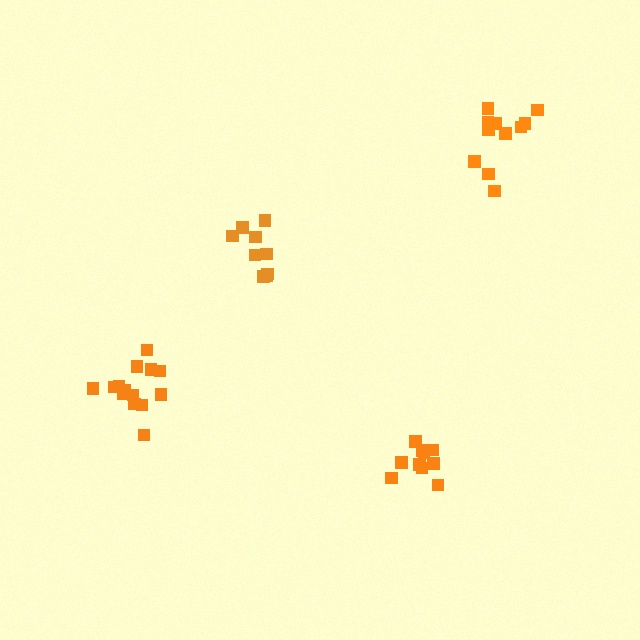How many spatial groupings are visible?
There are 4 spatial groupings.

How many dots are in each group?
Group 1: 11 dots, Group 2: 10 dots, Group 3: 14 dots, Group 4: 9 dots (44 total).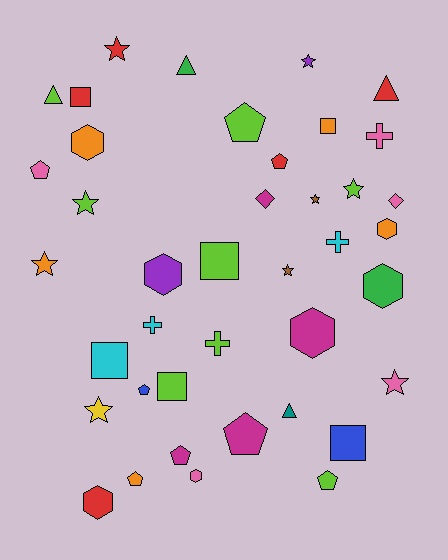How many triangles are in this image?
There are 4 triangles.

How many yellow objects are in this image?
There is 1 yellow object.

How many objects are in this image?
There are 40 objects.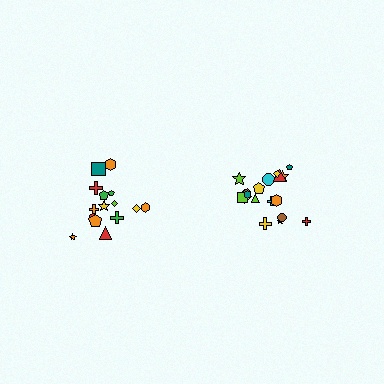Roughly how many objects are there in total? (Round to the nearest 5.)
Roughly 35 objects in total.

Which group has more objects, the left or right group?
The right group.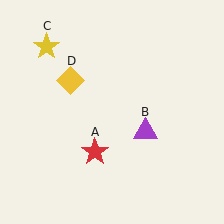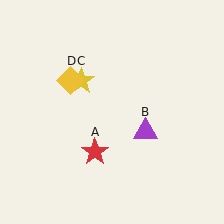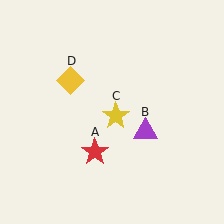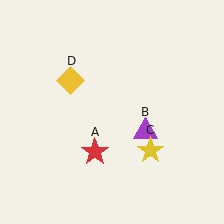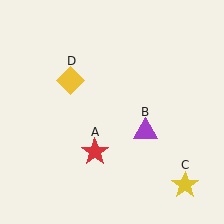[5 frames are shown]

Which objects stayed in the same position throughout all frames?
Red star (object A) and purple triangle (object B) and yellow diamond (object D) remained stationary.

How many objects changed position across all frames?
1 object changed position: yellow star (object C).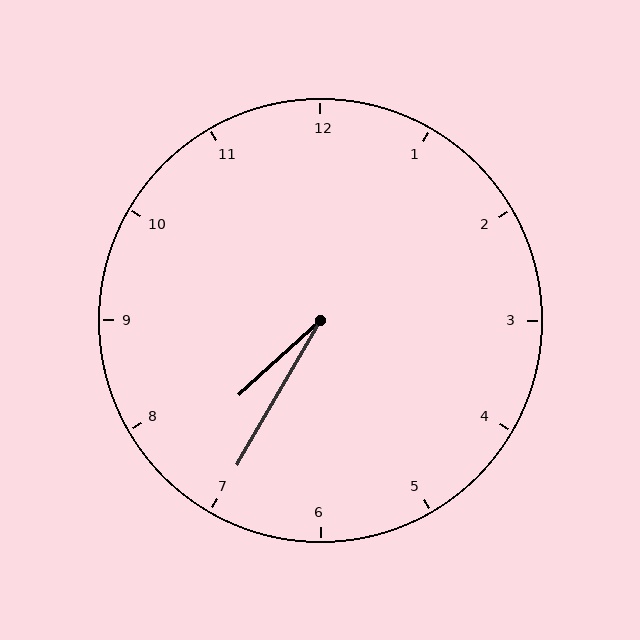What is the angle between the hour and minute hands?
Approximately 18 degrees.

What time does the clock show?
7:35.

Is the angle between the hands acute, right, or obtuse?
It is acute.